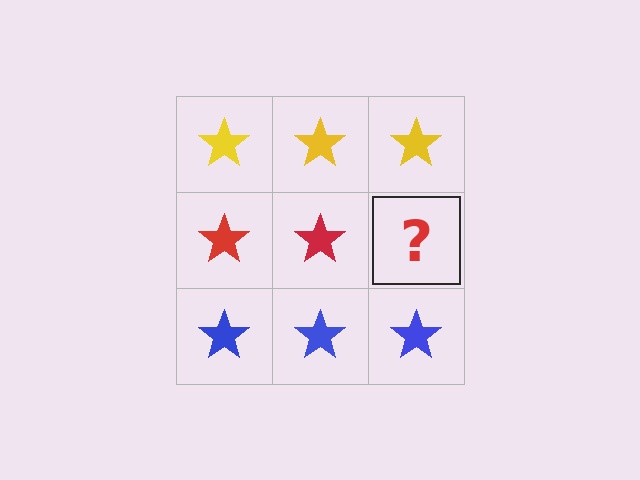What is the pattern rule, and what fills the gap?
The rule is that each row has a consistent color. The gap should be filled with a red star.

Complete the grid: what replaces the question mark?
The question mark should be replaced with a red star.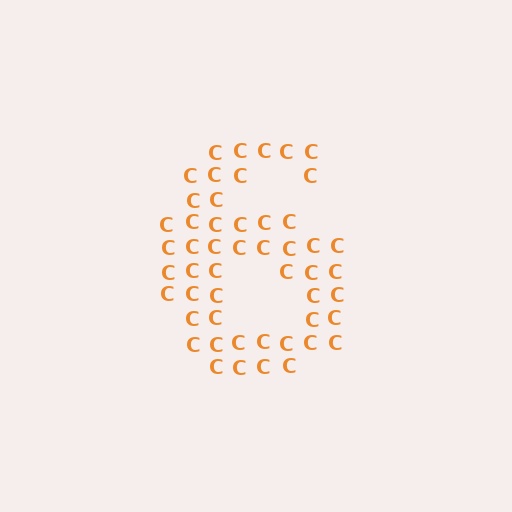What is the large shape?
The large shape is the digit 6.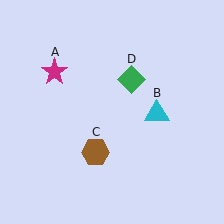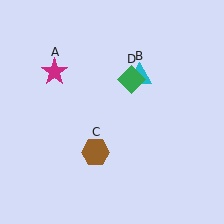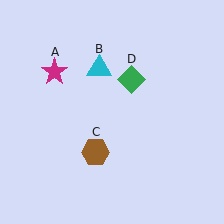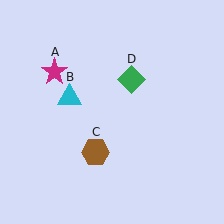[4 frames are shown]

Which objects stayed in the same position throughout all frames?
Magenta star (object A) and brown hexagon (object C) and green diamond (object D) remained stationary.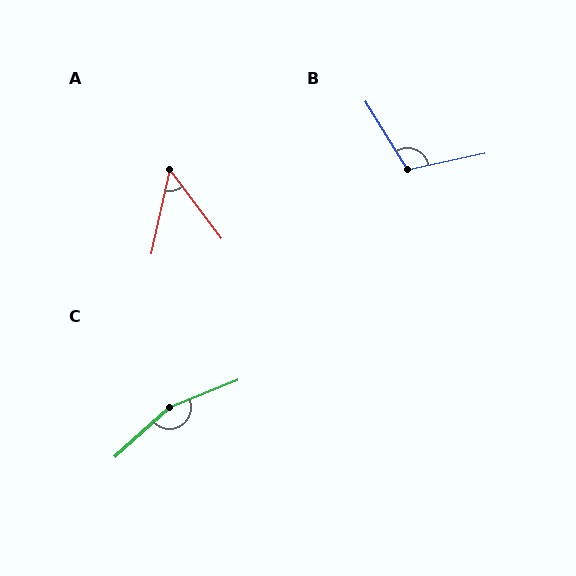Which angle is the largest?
C, at approximately 160 degrees.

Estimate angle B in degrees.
Approximately 110 degrees.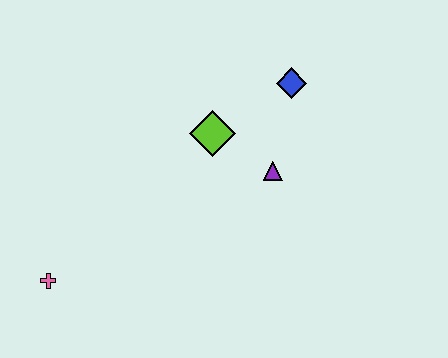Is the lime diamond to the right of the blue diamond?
No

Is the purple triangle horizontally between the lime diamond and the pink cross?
No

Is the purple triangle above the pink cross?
Yes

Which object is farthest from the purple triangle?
The pink cross is farthest from the purple triangle.